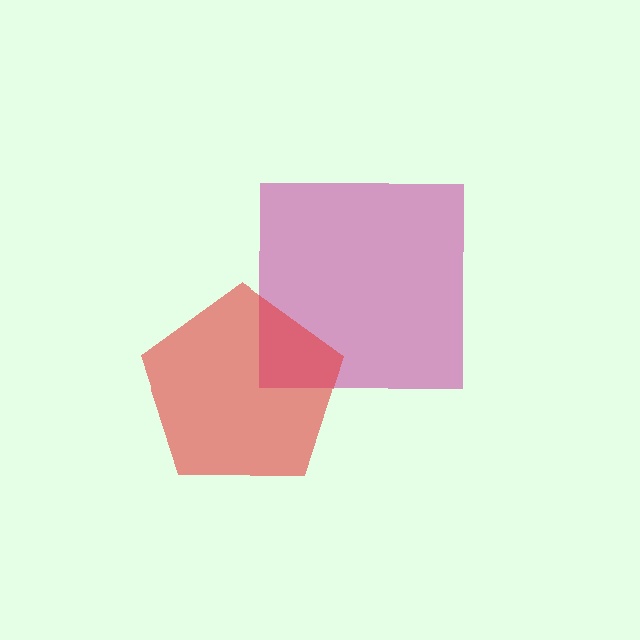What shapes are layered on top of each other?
The layered shapes are: a magenta square, a red pentagon.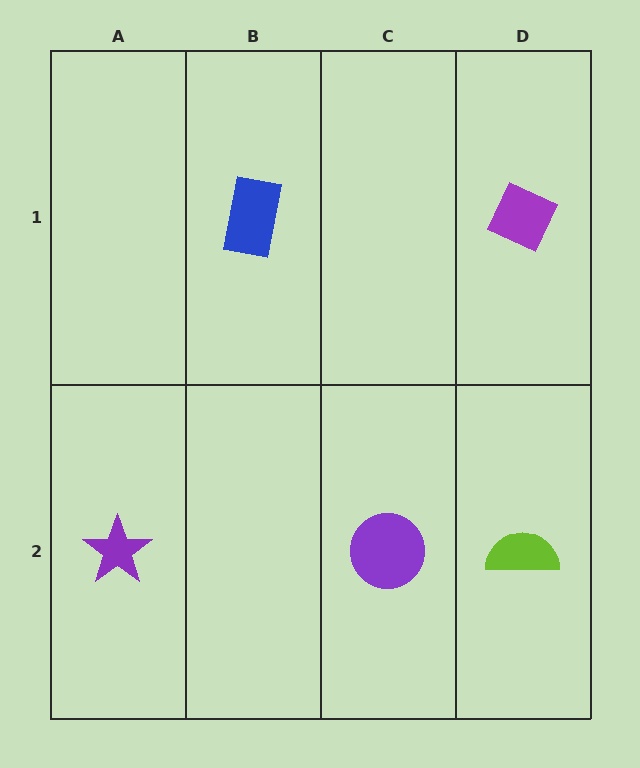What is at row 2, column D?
A lime semicircle.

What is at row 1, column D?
A purple diamond.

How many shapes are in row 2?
3 shapes.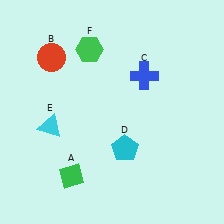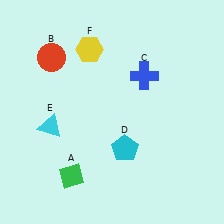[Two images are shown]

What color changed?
The hexagon (F) changed from green in Image 1 to yellow in Image 2.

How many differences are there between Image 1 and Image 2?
There is 1 difference between the two images.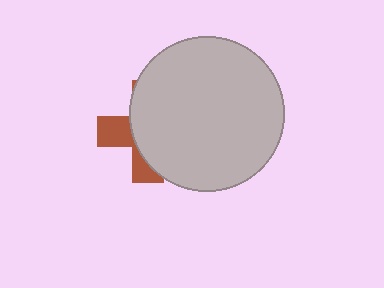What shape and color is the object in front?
The object in front is a light gray circle.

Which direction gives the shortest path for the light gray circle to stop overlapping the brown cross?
Moving right gives the shortest separation.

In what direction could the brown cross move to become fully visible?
The brown cross could move left. That would shift it out from behind the light gray circle entirely.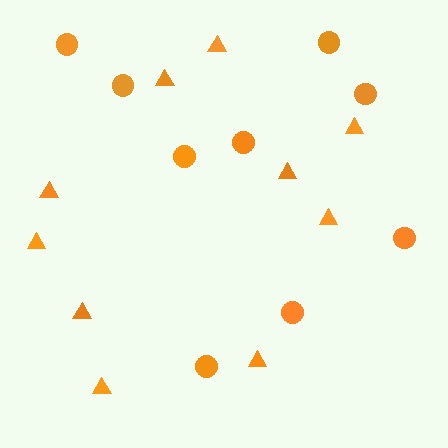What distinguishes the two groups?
There are 2 groups: one group of triangles (10) and one group of circles (9).